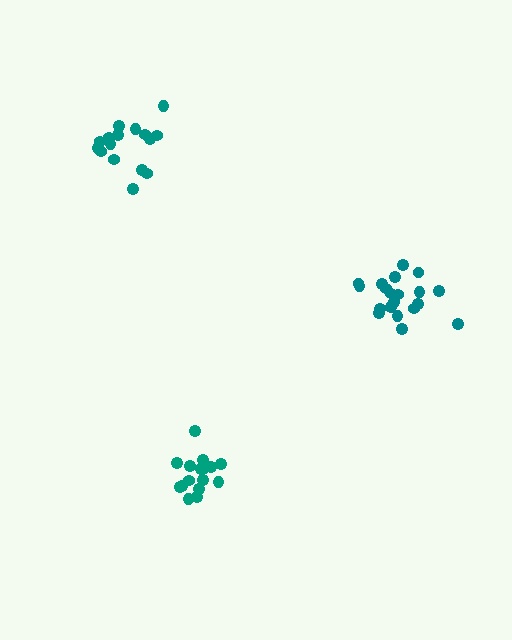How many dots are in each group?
Group 1: 16 dots, Group 2: 20 dots, Group 3: 16 dots (52 total).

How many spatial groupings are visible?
There are 3 spatial groupings.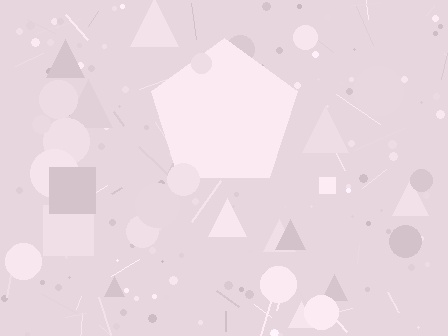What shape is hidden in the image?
A pentagon is hidden in the image.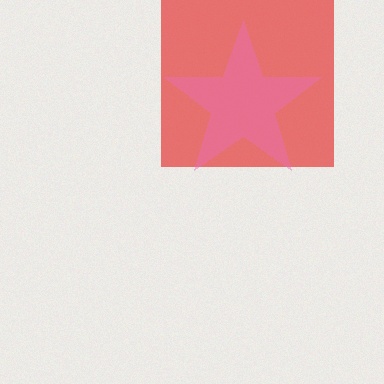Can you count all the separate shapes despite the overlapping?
Yes, there are 2 separate shapes.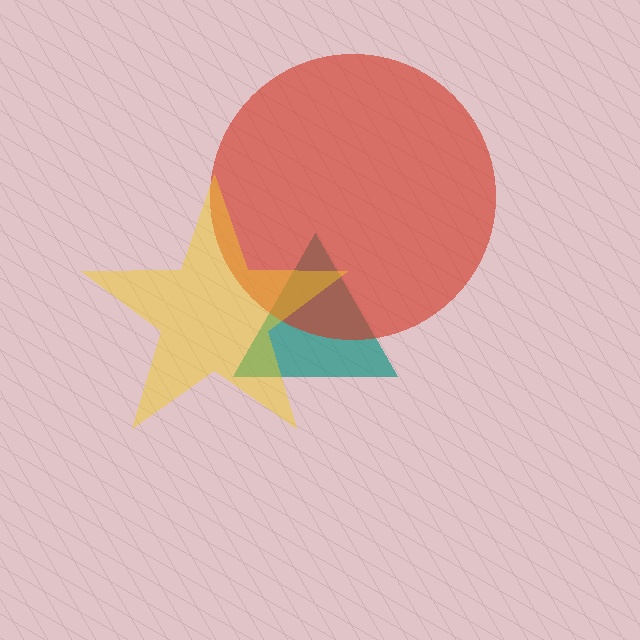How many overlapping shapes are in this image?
There are 3 overlapping shapes in the image.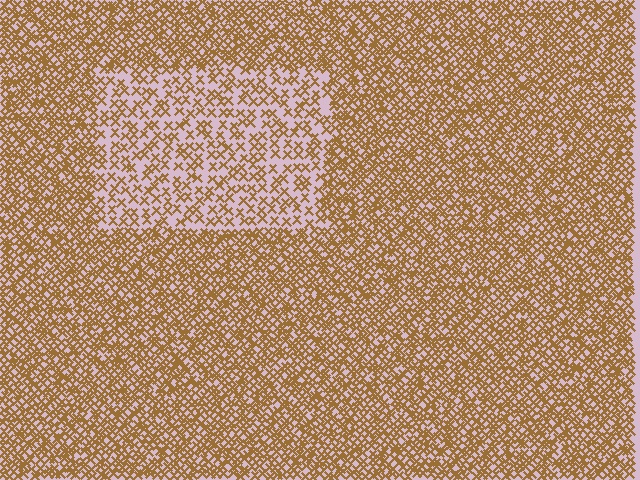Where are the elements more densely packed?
The elements are more densely packed outside the rectangle boundary.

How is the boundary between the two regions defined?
The boundary is defined by a change in element density (approximately 2.1x ratio). All elements are the same color, size, and shape.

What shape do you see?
I see a rectangle.